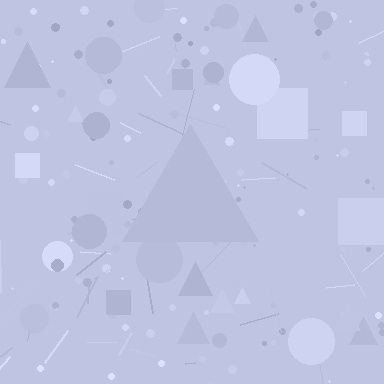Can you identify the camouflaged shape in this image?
The camouflaged shape is a triangle.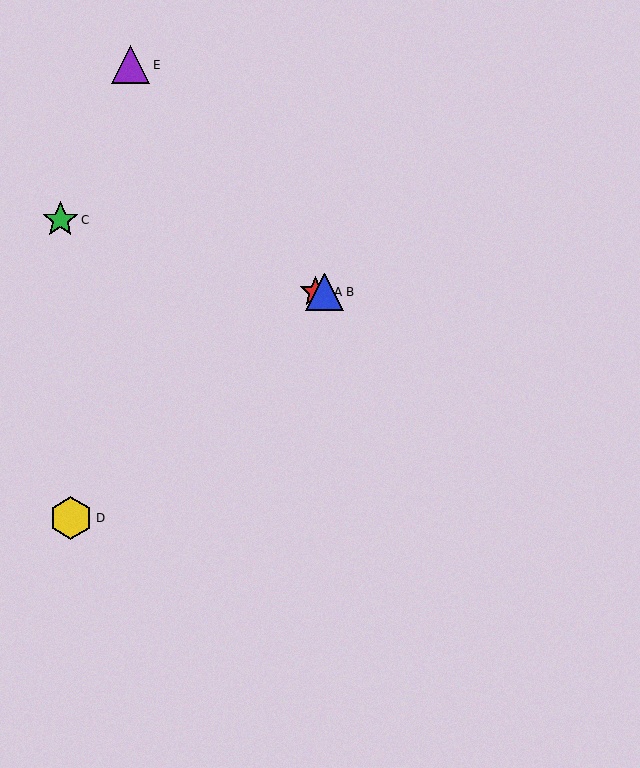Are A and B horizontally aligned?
Yes, both are at y≈292.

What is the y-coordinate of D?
Object D is at y≈518.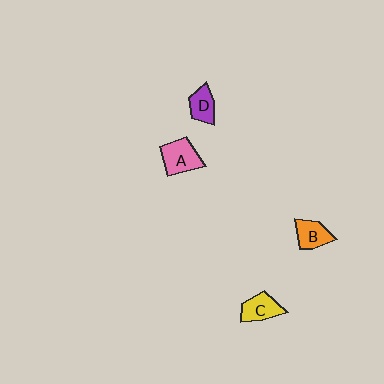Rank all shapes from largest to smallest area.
From largest to smallest: A (pink), C (yellow), B (orange), D (purple).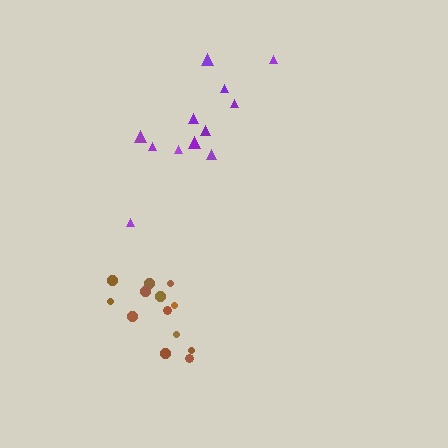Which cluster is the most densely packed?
Brown.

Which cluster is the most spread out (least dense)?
Purple.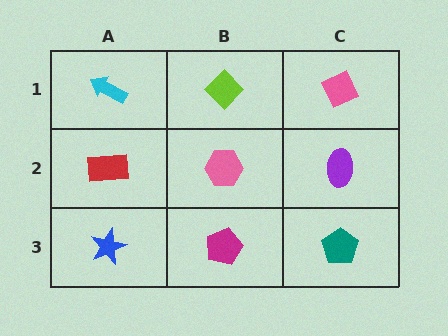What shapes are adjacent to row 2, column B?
A lime diamond (row 1, column B), a magenta pentagon (row 3, column B), a red rectangle (row 2, column A), a purple ellipse (row 2, column C).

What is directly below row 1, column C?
A purple ellipse.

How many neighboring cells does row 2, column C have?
3.